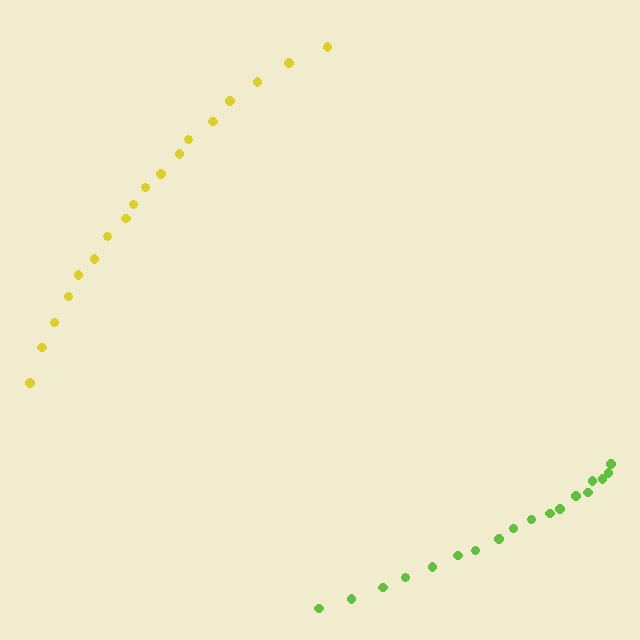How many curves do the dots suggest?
There are 2 distinct paths.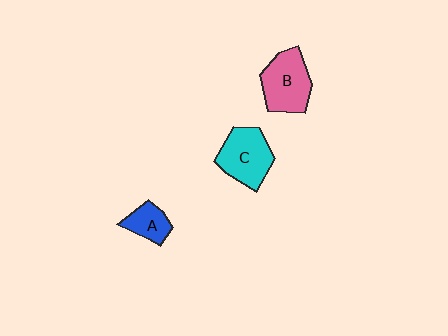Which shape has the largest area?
Shape B (pink).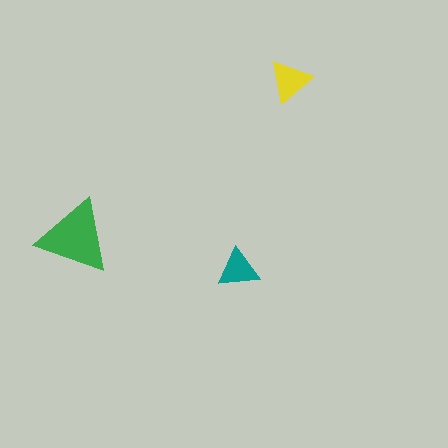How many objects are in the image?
There are 3 objects in the image.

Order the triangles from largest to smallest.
the green one, the yellow one, the teal one.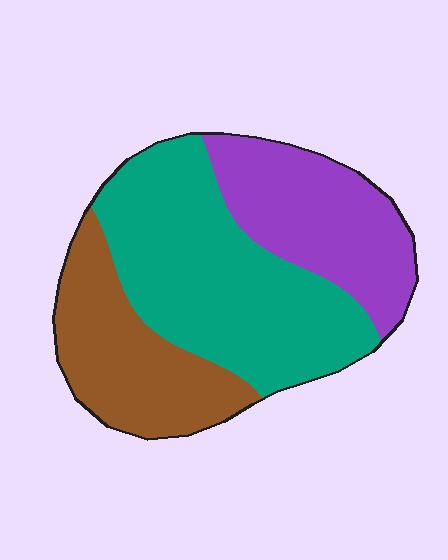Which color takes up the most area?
Teal, at roughly 45%.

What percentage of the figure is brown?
Brown covers about 25% of the figure.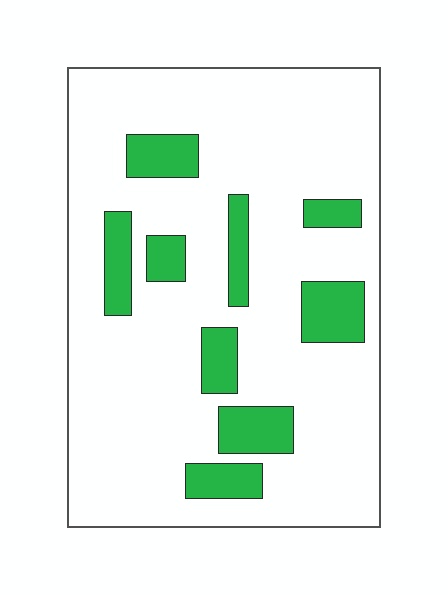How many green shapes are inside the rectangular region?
9.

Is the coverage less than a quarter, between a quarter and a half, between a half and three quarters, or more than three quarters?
Less than a quarter.